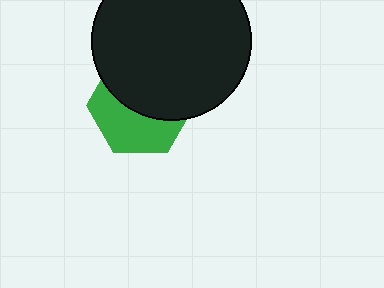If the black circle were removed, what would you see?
You would see the complete green hexagon.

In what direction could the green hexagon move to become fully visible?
The green hexagon could move down. That would shift it out from behind the black circle entirely.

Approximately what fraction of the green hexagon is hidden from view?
Roughly 54% of the green hexagon is hidden behind the black circle.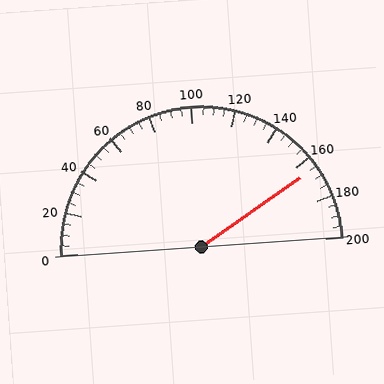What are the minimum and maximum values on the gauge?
The gauge ranges from 0 to 200.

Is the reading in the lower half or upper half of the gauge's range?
The reading is in the upper half of the range (0 to 200).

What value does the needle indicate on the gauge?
The needle indicates approximately 165.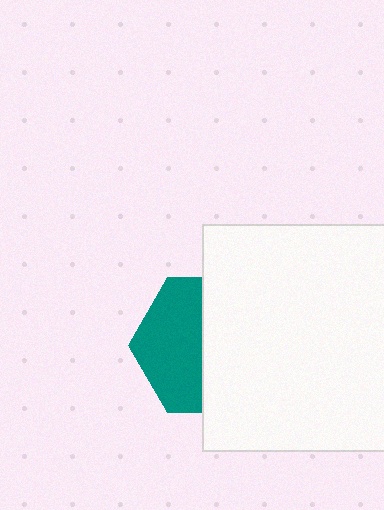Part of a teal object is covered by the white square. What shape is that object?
It is a hexagon.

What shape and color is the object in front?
The object in front is a white square.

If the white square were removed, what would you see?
You would see the complete teal hexagon.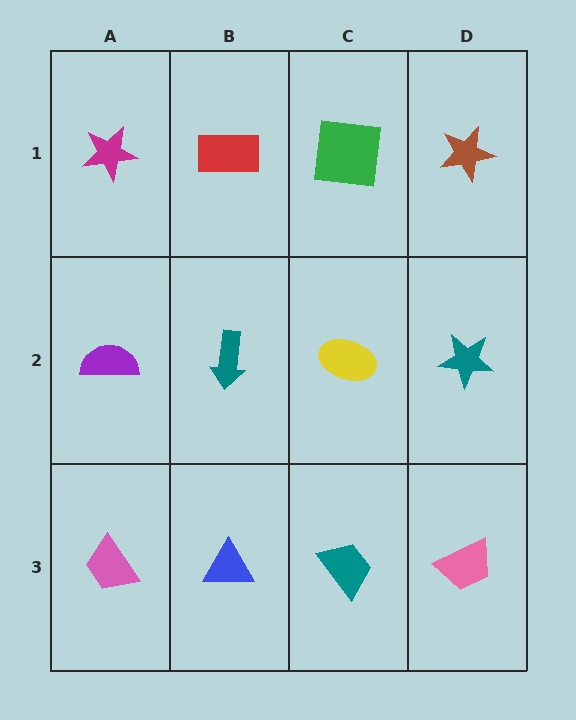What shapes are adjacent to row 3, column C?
A yellow ellipse (row 2, column C), a blue triangle (row 3, column B), a pink trapezoid (row 3, column D).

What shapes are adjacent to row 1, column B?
A teal arrow (row 2, column B), a magenta star (row 1, column A), a green square (row 1, column C).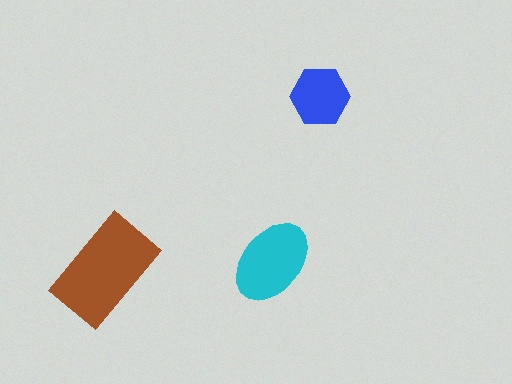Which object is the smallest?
The blue hexagon.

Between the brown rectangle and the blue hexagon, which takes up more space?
The brown rectangle.